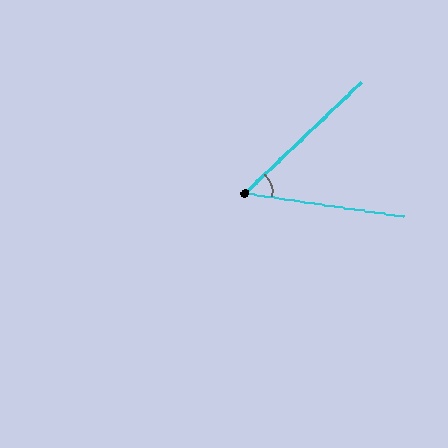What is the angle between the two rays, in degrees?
Approximately 52 degrees.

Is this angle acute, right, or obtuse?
It is acute.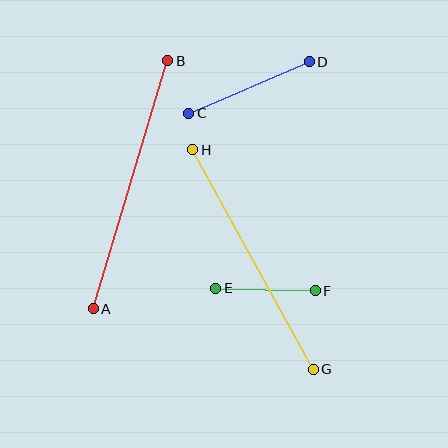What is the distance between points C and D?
The distance is approximately 131 pixels.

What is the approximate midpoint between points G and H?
The midpoint is at approximately (253, 260) pixels.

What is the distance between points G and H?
The distance is approximately 250 pixels.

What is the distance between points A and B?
The distance is approximately 259 pixels.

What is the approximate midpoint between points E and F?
The midpoint is at approximately (266, 289) pixels.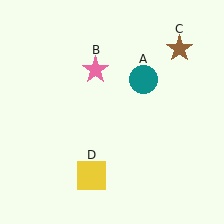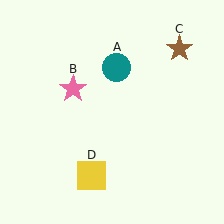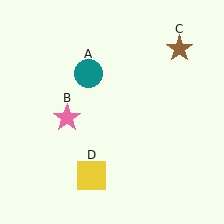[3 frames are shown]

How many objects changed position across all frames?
2 objects changed position: teal circle (object A), pink star (object B).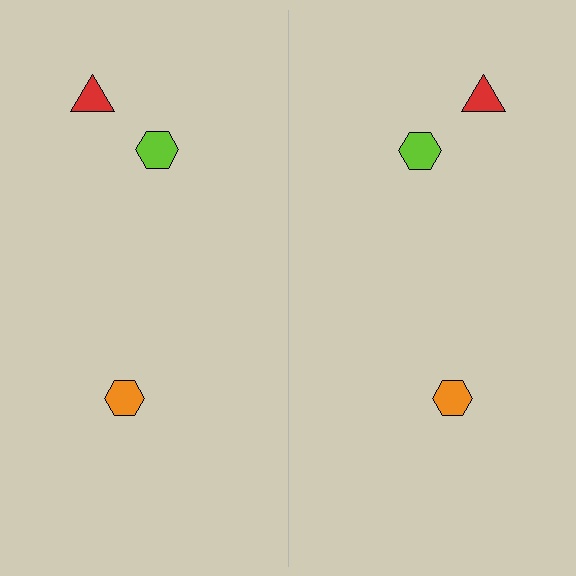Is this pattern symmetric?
Yes, this pattern has bilateral (reflection) symmetry.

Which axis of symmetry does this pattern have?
The pattern has a vertical axis of symmetry running through the center of the image.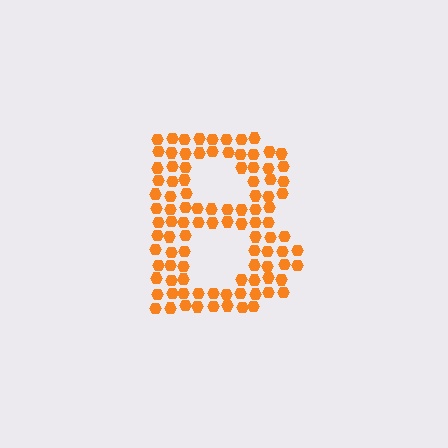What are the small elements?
The small elements are hexagons.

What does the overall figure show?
The overall figure shows the letter B.